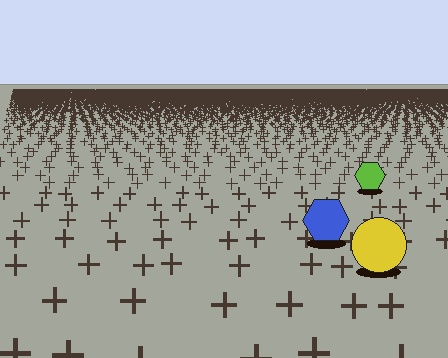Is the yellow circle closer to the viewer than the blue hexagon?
Yes. The yellow circle is closer — you can tell from the texture gradient: the ground texture is coarser near it.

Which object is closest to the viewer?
The yellow circle is closest. The texture marks near it are larger and more spread out.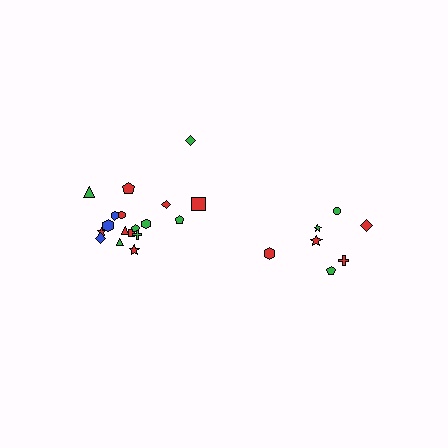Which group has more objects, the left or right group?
The left group.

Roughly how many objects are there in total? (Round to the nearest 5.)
Roughly 25 objects in total.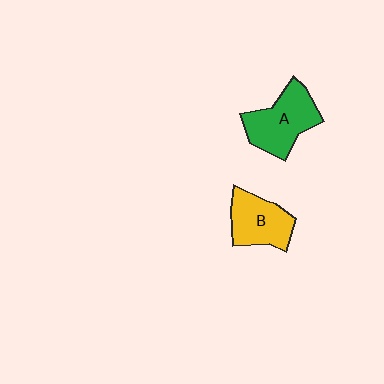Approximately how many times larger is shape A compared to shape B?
Approximately 1.2 times.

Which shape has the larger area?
Shape A (green).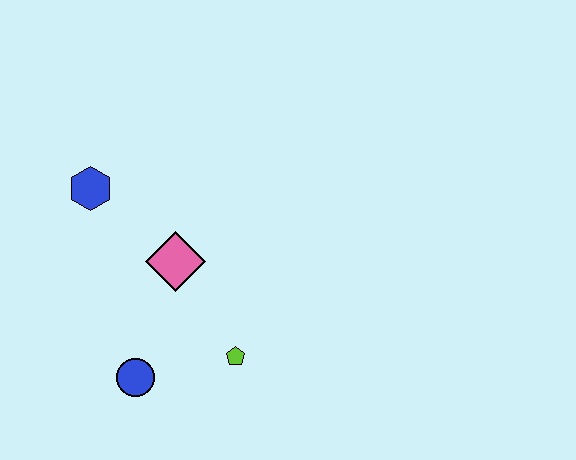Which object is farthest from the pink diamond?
The blue circle is farthest from the pink diamond.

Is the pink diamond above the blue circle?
Yes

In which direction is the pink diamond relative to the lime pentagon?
The pink diamond is above the lime pentagon.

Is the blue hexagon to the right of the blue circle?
No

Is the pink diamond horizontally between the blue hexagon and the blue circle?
No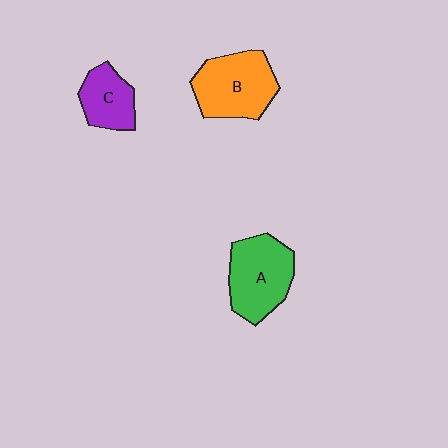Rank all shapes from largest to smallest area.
From largest to smallest: B (orange), A (green), C (purple).